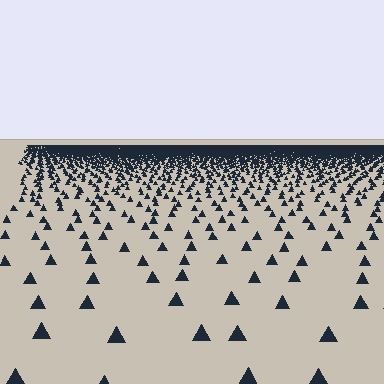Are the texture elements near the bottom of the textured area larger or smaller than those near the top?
Larger. Near the bottom, elements are closer to the viewer and appear at a bigger on-screen size.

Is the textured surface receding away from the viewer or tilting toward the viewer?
The surface is receding away from the viewer. Texture elements get smaller and denser toward the top.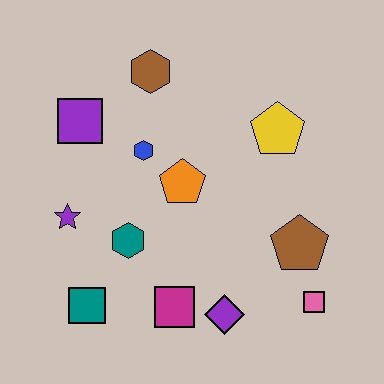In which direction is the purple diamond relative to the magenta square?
The purple diamond is to the right of the magenta square.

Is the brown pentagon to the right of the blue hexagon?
Yes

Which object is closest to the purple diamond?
The magenta square is closest to the purple diamond.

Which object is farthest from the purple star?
The pink square is farthest from the purple star.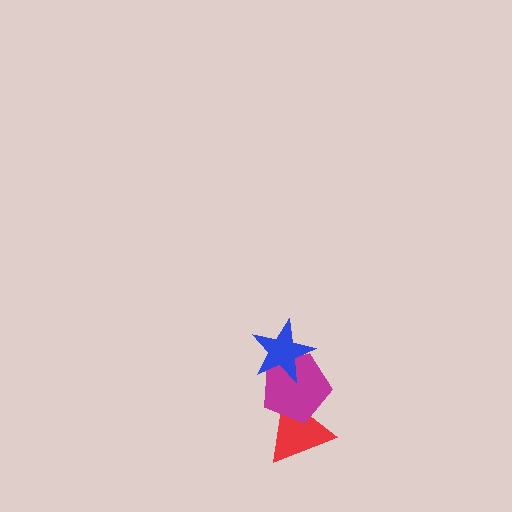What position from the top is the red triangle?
The red triangle is 3rd from the top.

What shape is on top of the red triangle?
The magenta pentagon is on top of the red triangle.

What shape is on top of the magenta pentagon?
The blue star is on top of the magenta pentagon.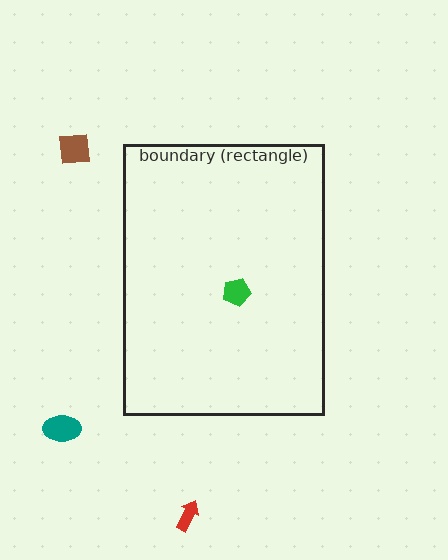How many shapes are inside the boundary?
1 inside, 3 outside.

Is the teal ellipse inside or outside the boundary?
Outside.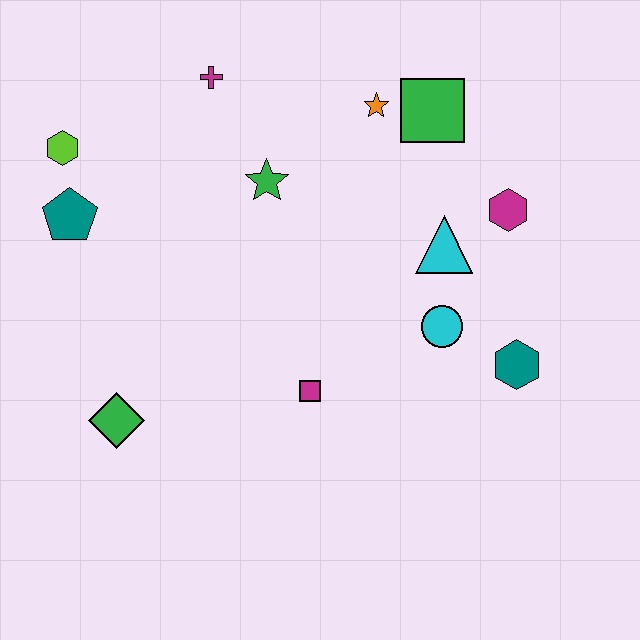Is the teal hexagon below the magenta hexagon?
Yes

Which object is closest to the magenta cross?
The green star is closest to the magenta cross.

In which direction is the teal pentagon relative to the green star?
The teal pentagon is to the left of the green star.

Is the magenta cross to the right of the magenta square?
No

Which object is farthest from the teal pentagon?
The teal hexagon is farthest from the teal pentagon.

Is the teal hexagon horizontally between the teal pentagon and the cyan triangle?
No